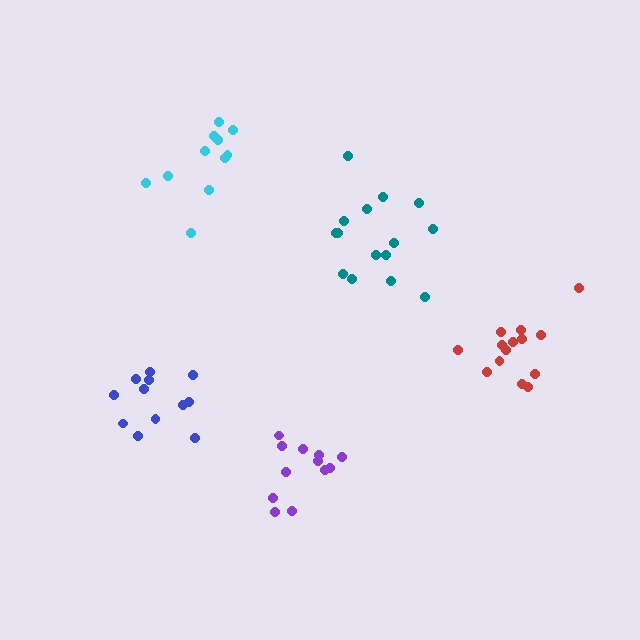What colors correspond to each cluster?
The clusters are colored: cyan, blue, teal, purple, red.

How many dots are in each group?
Group 1: 11 dots, Group 2: 12 dots, Group 3: 15 dots, Group 4: 12 dots, Group 5: 14 dots (64 total).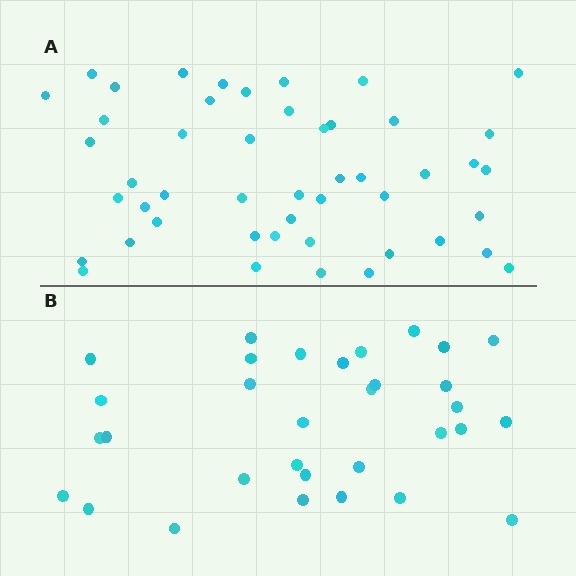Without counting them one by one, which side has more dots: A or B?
Region A (the top region) has more dots.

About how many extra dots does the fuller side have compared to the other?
Region A has approximately 15 more dots than region B.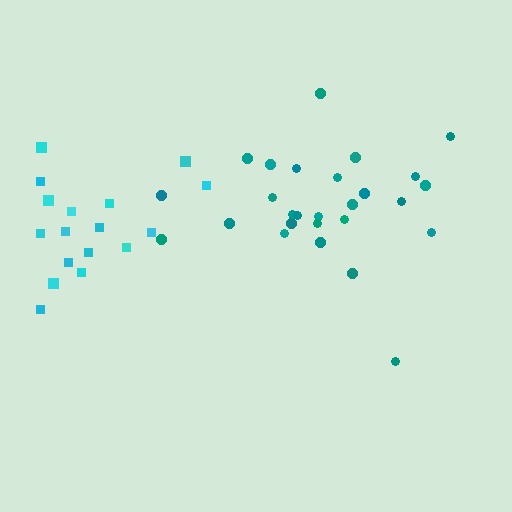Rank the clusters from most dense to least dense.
teal, cyan.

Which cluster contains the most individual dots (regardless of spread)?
Teal (27).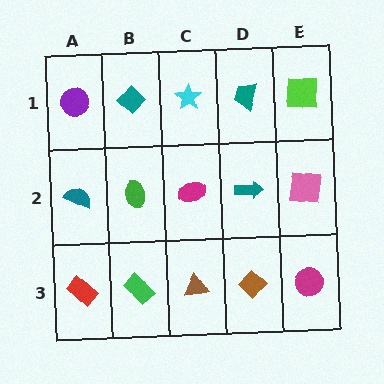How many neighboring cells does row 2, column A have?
3.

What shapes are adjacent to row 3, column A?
A teal semicircle (row 2, column A), a green rectangle (row 3, column B).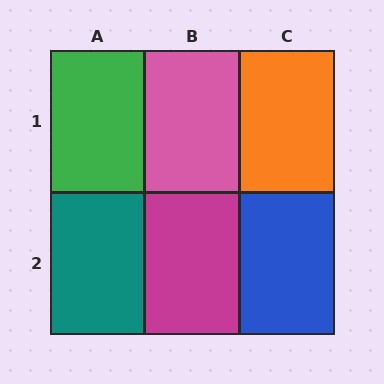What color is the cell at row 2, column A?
Teal.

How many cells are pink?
1 cell is pink.